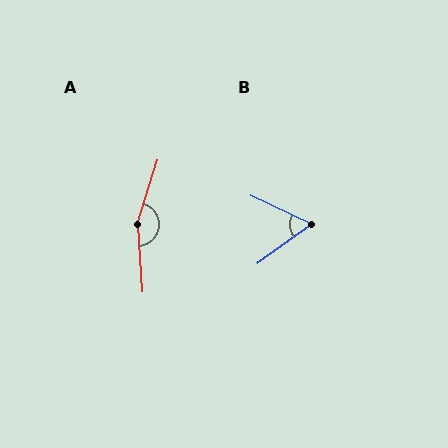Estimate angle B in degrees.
Approximately 62 degrees.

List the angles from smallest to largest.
B (62°), A (158°).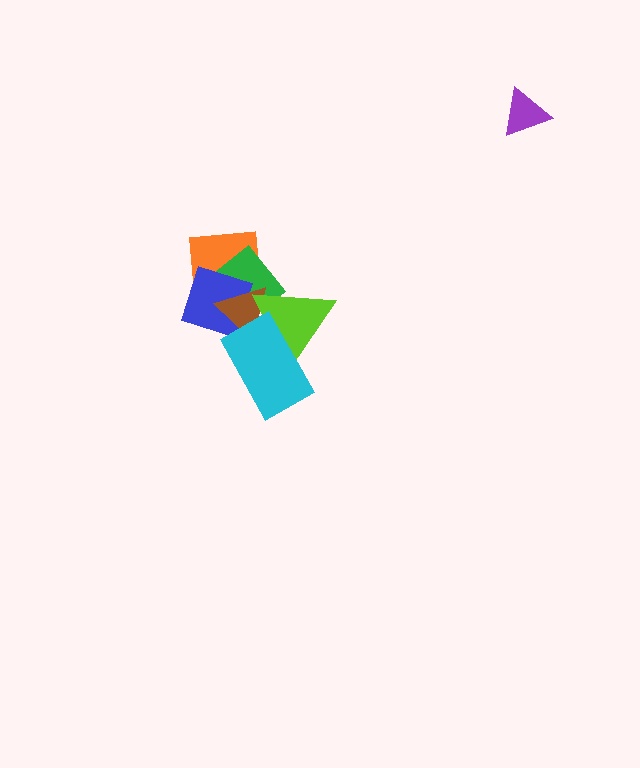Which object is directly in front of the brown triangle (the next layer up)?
The lime triangle is directly in front of the brown triangle.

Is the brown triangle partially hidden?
Yes, it is partially covered by another shape.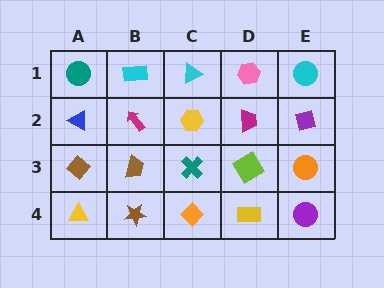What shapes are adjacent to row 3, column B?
A magenta arrow (row 2, column B), a brown star (row 4, column B), a brown diamond (row 3, column A), a teal cross (row 3, column C).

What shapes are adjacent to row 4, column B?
A brown trapezoid (row 3, column B), a yellow triangle (row 4, column A), an orange diamond (row 4, column C).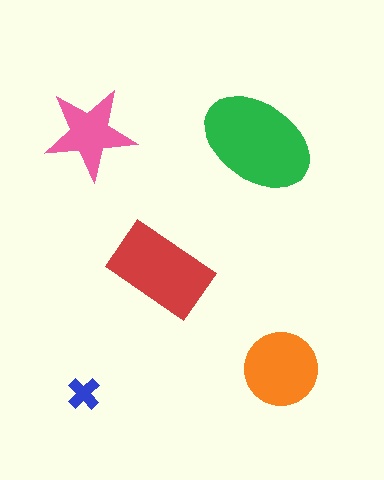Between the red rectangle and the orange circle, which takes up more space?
The red rectangle.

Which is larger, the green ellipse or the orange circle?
The green ellipse.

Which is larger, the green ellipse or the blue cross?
The green ellipse.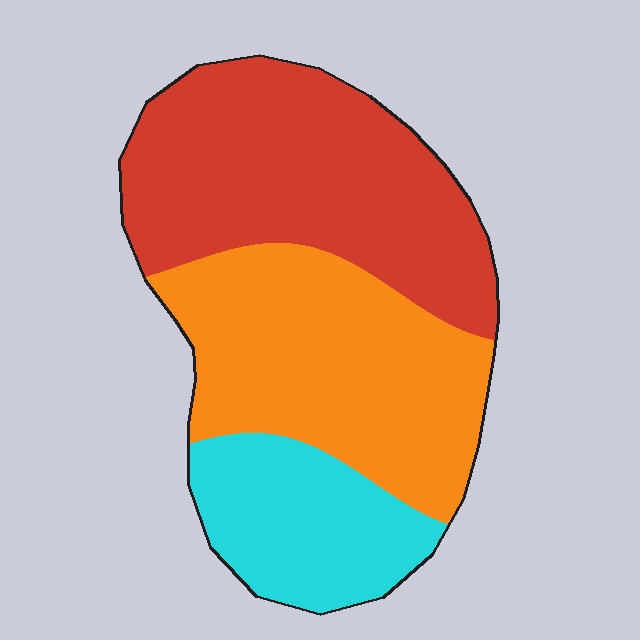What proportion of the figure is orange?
Orange covers about 40% of the figure.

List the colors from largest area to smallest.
From largest to smallest: red, orange, cyan.